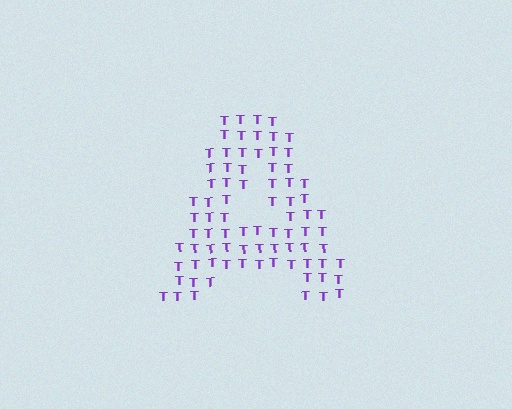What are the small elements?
The small elements are letter T's.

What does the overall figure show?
The overall figure shows the letter A.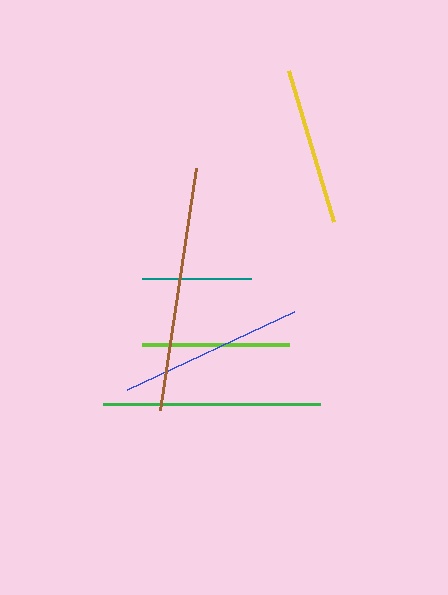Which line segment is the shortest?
The teal line is the shortest at approximately 109 pixels.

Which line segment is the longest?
The brown line is the longest at approximately 245 pixels.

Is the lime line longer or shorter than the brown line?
The brown line is longer than the lime line.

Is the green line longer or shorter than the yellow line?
The green line is longer than the yellow line.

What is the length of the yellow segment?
The yellow segment is approximately 157 pixels long.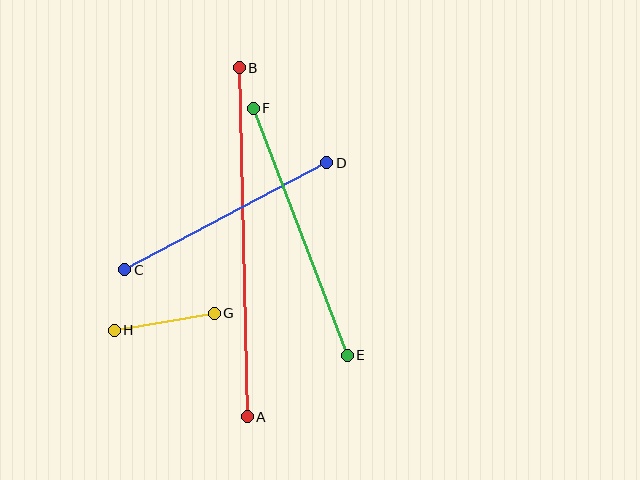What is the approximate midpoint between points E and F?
The midpoint is at approximately (300, 232) pixels.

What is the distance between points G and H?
The distance is approximately 101 pixels.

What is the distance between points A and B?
The distance is approximately 349 pixels.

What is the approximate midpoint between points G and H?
The midpoint is at approximately (164, 322) pixels.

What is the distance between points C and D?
The distance is approximately 228 pixels.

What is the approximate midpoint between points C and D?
The midpoint is at approximately (226, 216) pixels.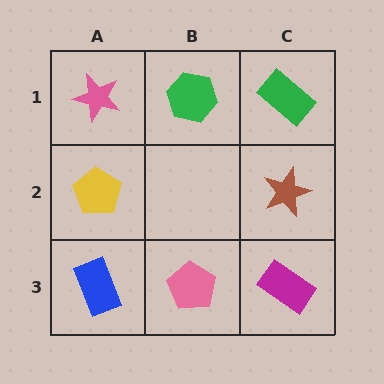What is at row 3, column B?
A pink pentagon.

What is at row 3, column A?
A blue rectangle.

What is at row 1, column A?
A pink star.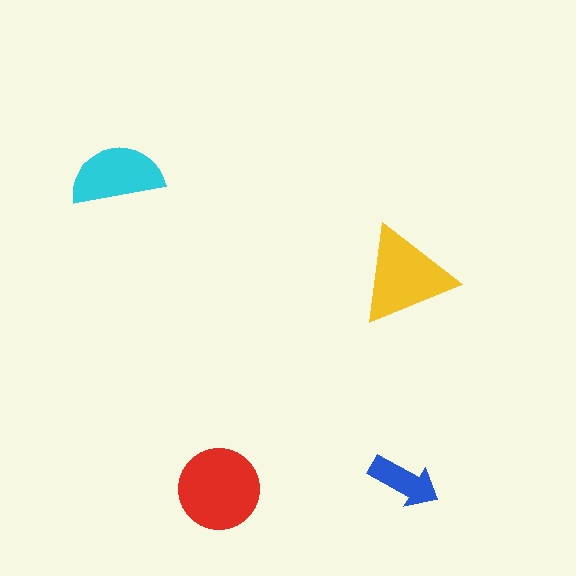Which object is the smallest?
The blue arrow.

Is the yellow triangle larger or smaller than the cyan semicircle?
Larger.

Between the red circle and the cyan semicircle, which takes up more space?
The red circle.